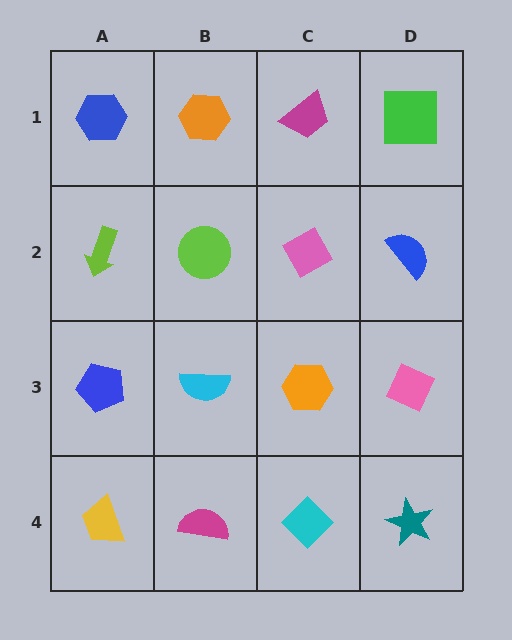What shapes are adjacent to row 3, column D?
A blue semicircle (row 2, column D), a teal star (row 4, column D), an orange hexagon (row 3, column C).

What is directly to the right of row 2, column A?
A lime circle.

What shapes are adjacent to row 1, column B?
A lime circle (row 2, column B), a blue hexagon (row 1, column A), a magenta trapezoid (row 1, column C).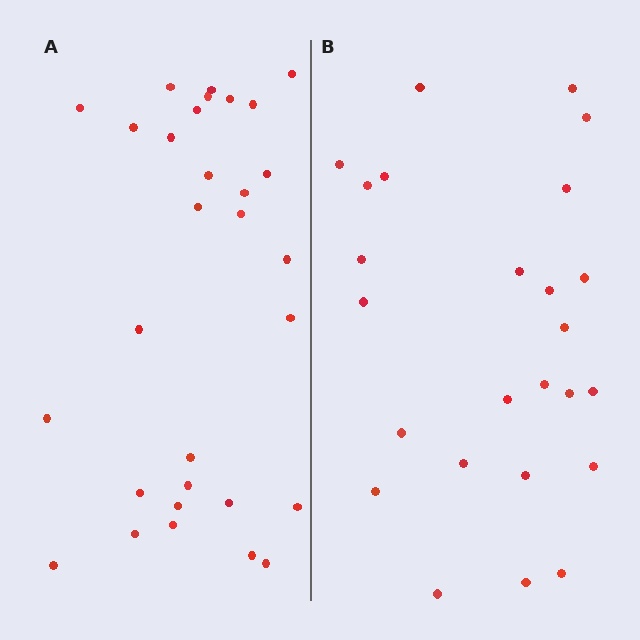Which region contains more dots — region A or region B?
Region A (the left region) has more dots.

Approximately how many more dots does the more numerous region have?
Region A has about 5 more dots than region B.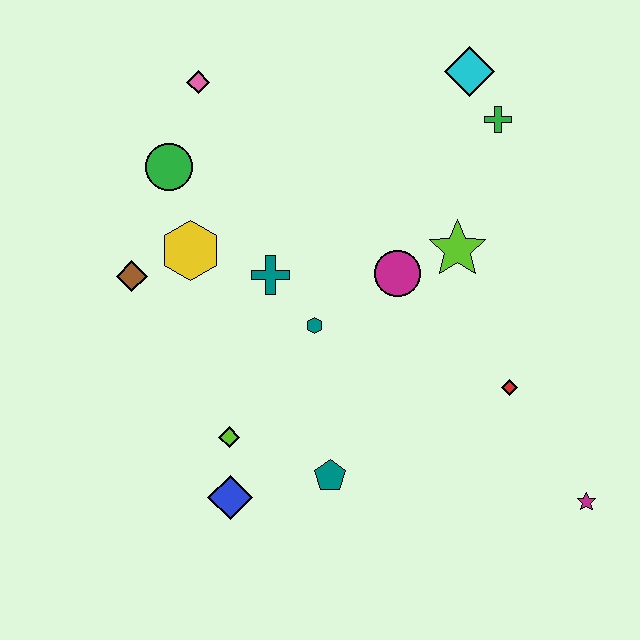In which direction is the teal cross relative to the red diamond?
The teal cross is to the left of the red diamond.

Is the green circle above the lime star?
Yes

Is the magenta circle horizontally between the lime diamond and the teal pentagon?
No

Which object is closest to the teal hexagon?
The teal cross is closest to the teal hexagon.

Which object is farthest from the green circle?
The magenta star is farthest from the green circle.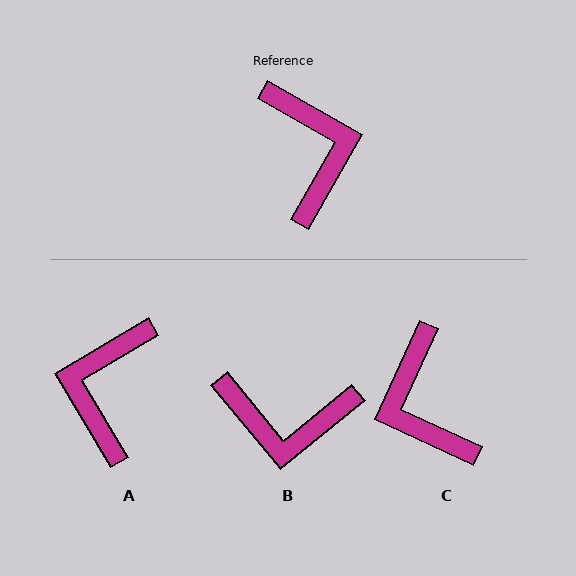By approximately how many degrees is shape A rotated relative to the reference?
Approximately 151 degrees counter-clockwise.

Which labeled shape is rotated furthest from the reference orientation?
C, about 175 degrees away.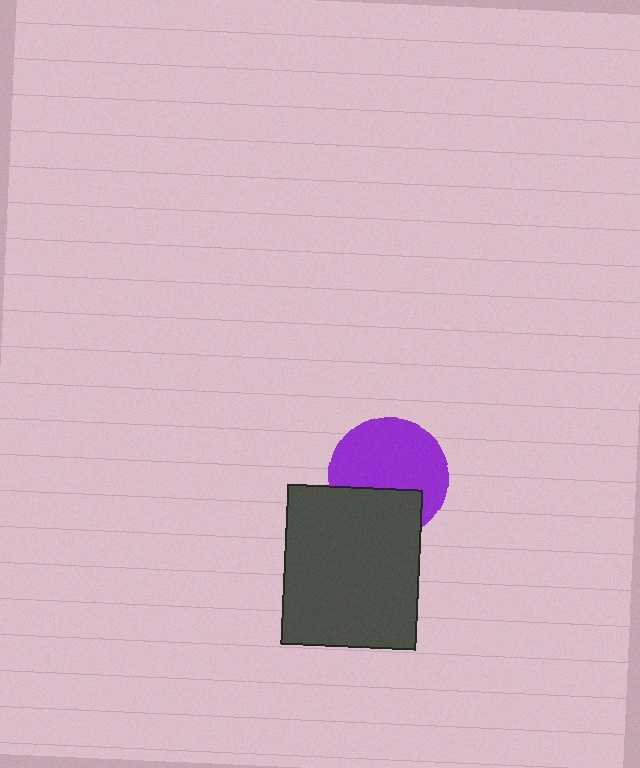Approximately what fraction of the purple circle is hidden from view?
Roughly 33% of the purple circle is hidden behind the dark gray rectangle.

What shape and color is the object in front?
The object in front is a dark gray rectangle.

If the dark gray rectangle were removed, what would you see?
You would see the complete purple circle.